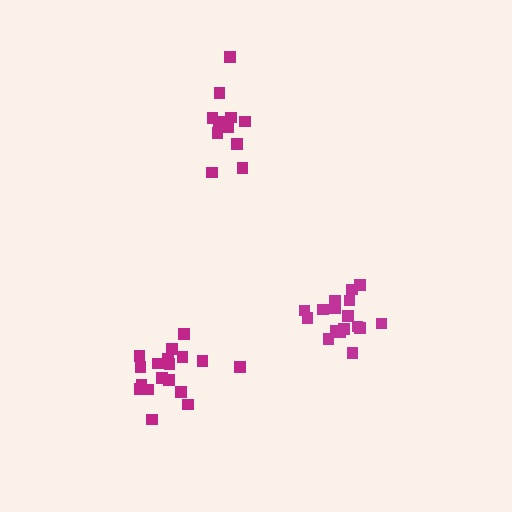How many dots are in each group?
Group 1: 12 dots, Group 2: 18 dots, Group 3: 17 dots (47 total).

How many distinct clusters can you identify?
There are 3 distinct clusters.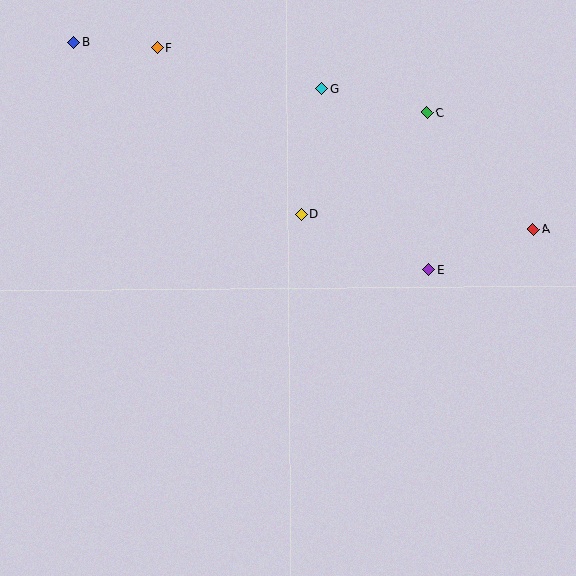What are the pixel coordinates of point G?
Point G is at (322, 88).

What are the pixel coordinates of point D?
Point D is at (302, 214).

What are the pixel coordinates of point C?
Point C is at (427, 113).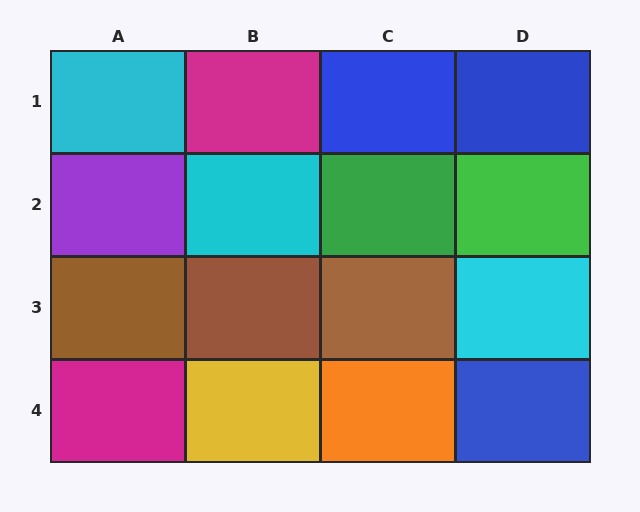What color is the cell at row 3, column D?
Cyan.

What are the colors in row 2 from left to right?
Purple, cyan, green, green.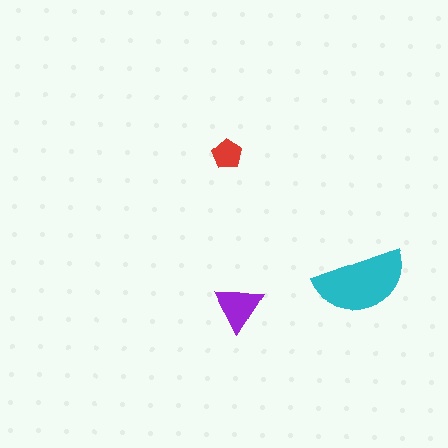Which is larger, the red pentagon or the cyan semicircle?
The cyan semicircle.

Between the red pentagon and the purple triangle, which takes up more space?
The purple triangle.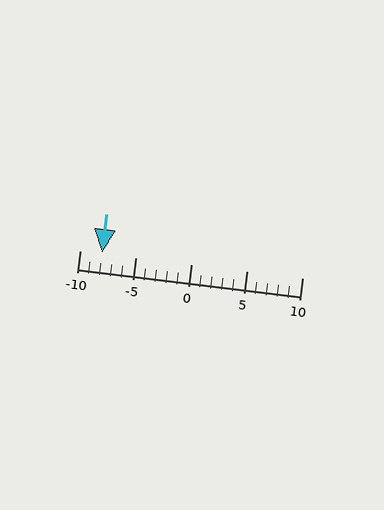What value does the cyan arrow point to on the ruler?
The cyan arrow points to approximately -8.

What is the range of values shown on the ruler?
The ruler shows values from -10 to 10.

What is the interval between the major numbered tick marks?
The major tick marks are spaced 5 units apart.